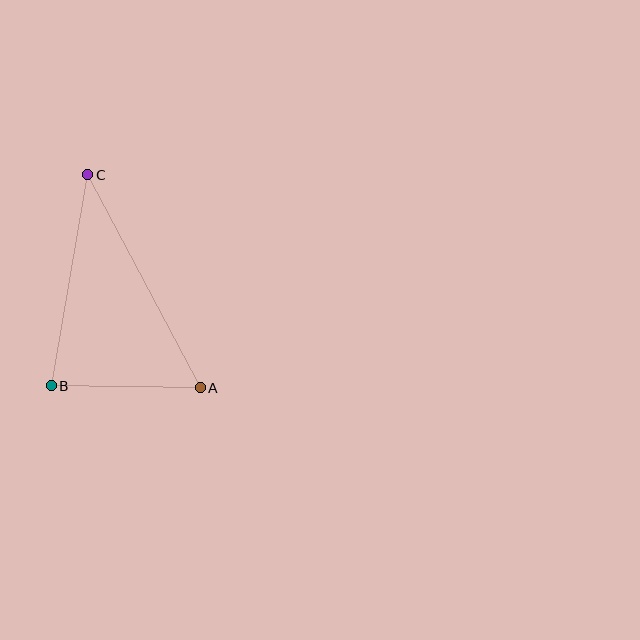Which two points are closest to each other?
Points A and B are closest to each other.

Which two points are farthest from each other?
Points A and C are farthest from each other.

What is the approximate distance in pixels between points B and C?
The distance between B and C is approximately 214 pixels.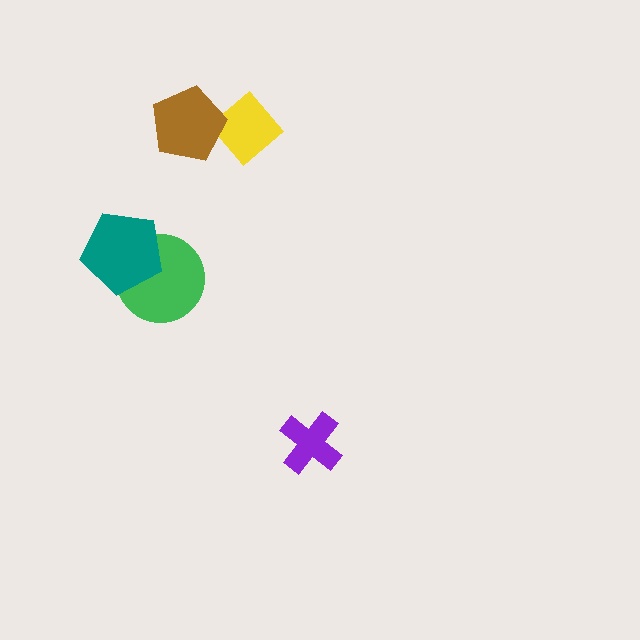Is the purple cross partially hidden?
No, no other shape covers it.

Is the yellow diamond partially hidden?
Yes, it is partially covered by another shape.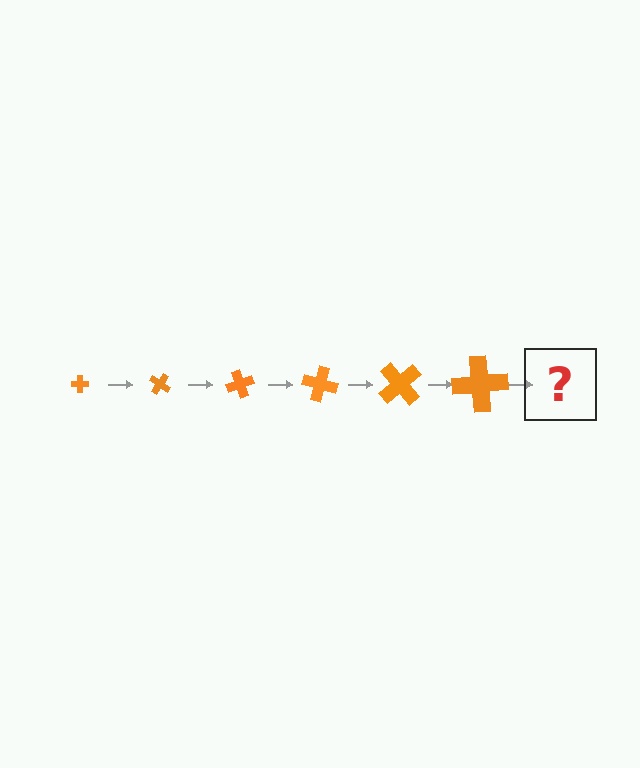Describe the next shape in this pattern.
It should be a cross, larger than the previous one and rotated 210 degrees from the start.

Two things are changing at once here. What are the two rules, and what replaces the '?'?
The two rules are that the cross grows larger each step and it rotates 35 degrees each step. The '?' should be a cross, larger than the previous one and rotated 210 degrees from the start.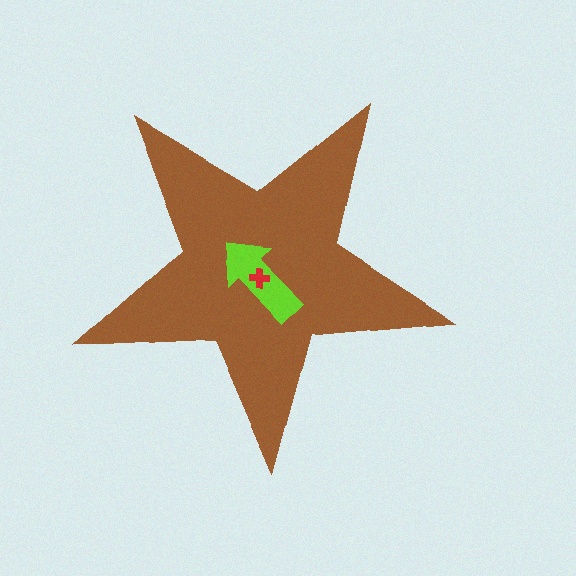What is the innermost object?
The red cross.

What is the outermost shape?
The brown star.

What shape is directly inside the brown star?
The lime arrow.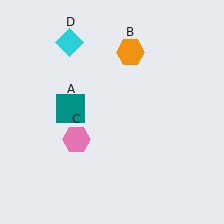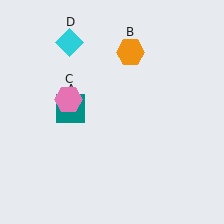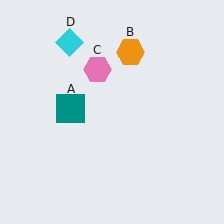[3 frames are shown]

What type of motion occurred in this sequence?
The pink hexagon (object C) rotated clockwise around the center of the scene.